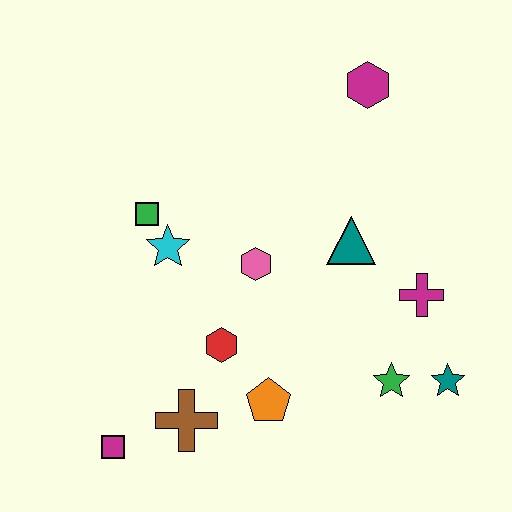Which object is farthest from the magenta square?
The magenta hexagon is farthest from the magenta square.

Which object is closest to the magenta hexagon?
The teal triangle is closest to the magenta hexagon.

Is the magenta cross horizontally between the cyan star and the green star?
No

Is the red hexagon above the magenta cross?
No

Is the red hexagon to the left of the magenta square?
No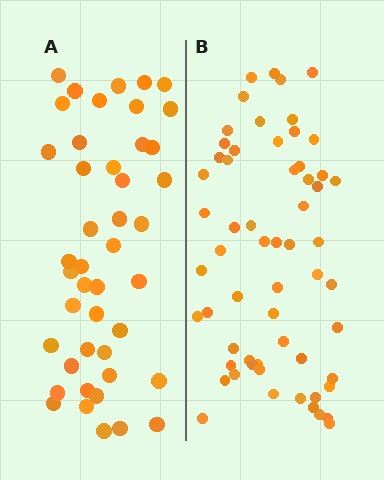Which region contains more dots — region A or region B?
Region B (the right region) has more dots.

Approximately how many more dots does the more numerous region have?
Region B has approximately 15 more dots than region A.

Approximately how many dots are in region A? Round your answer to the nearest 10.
About 40 dots. (The exact count is 44, which rounds to 40.)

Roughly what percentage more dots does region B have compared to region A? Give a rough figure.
About 35% more.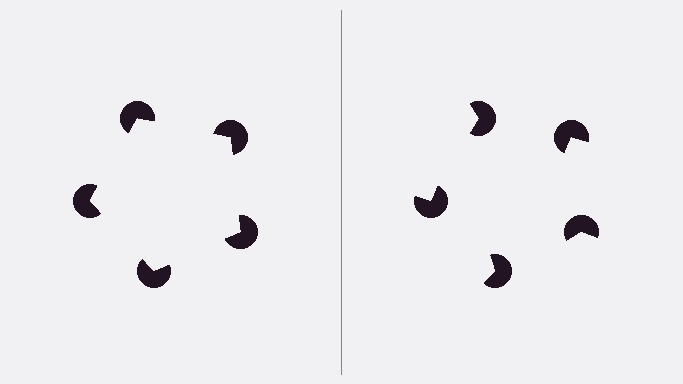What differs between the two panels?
The pac-man discs are positioned identically on both sides; only the wedge orientations differ. On the left they align to a pentagon; on the right they are misaligned.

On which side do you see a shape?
An illusory pentagon appears on the left side. On the right side the wedge cuts are rotated, so no coherent shape forms.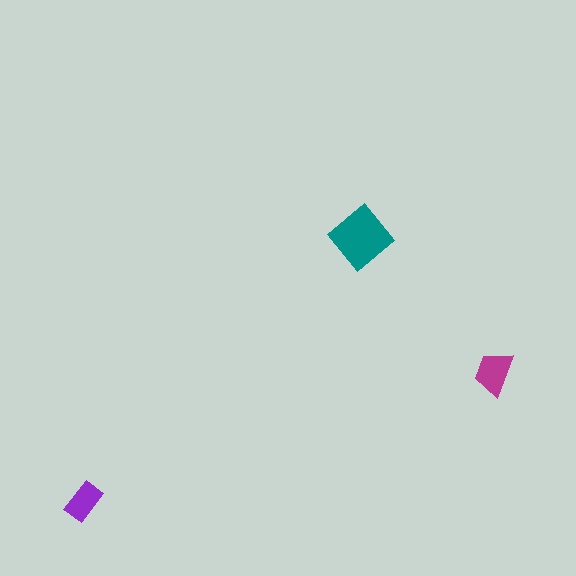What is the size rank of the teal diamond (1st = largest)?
1st.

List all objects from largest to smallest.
The teal diamond, the magenta trapezoid, the purple rectangle.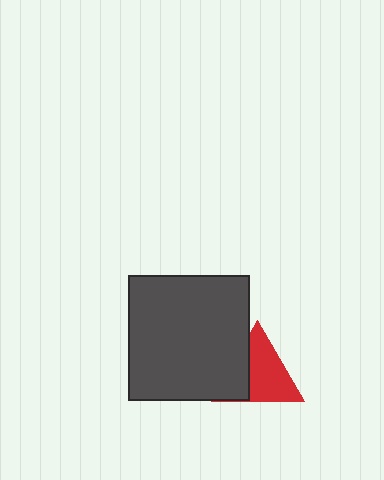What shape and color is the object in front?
The object in front is a dark gray rectangle.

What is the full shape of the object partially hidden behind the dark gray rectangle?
The partially hidden object is a red triangle.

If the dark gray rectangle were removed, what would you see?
You would see the complete red triangle.